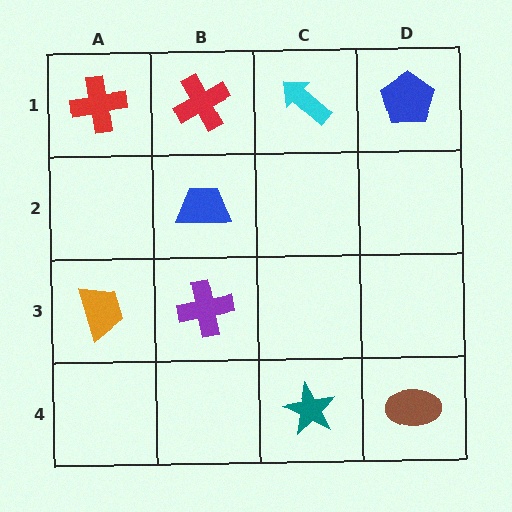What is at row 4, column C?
A teal star.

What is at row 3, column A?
An orange trapezoid.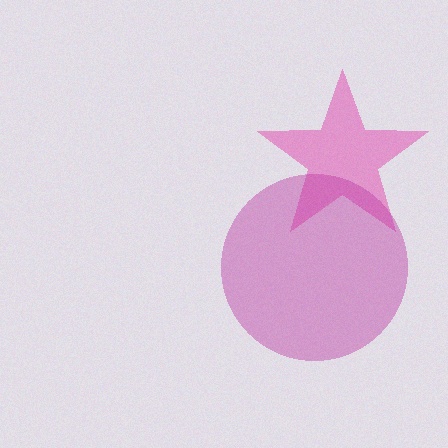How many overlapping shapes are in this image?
There are 2 overlapping shapes in the image.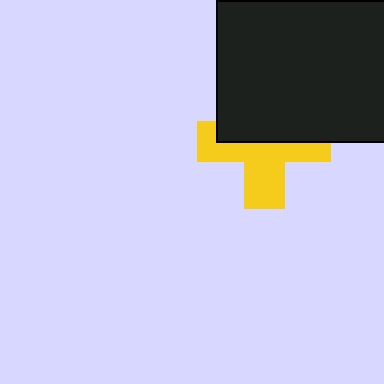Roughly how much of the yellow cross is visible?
About half of it is visible (roughly 52%).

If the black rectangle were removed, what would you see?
You would see the complete yellow cross.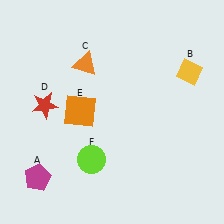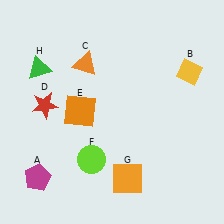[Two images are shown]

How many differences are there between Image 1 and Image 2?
There are 2 differences between the two images.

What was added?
An orange square (G), a green triangle (H) were added in Image 2.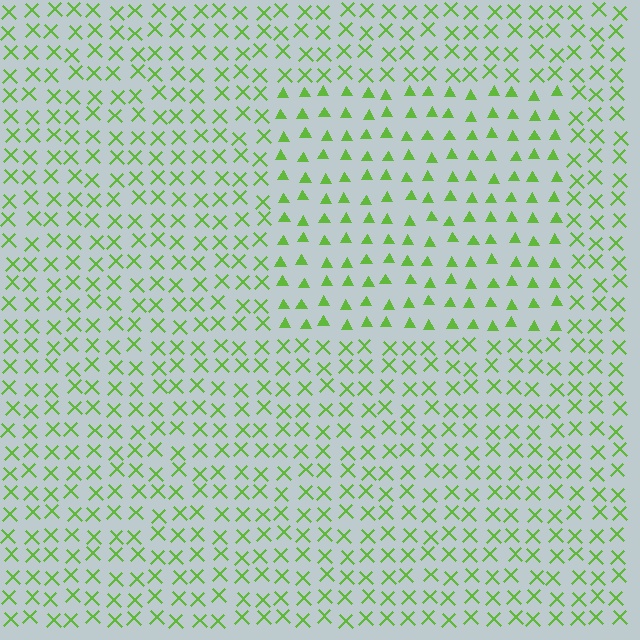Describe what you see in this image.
The image is filled with small lime elements arranged in a uniform grid. A rectangle-shaped region contains triangles, while the surrounding area contains X marks. The boundary is defined purely by the change in element shape.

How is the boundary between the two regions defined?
The boundary is defined by a change in element shape: triangles inside vs. X marks outside. All elements share the same color and spacing.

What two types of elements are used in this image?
The image uses triangles inside the rectangle region and X marks outside it.